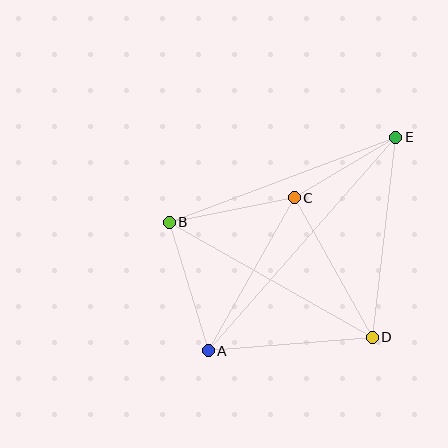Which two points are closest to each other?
Points C and E are closest to each other.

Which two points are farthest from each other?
Points A and E are farthest from each other.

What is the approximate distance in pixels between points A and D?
The distance between A and D is approximately 165 pixels.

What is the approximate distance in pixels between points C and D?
The distance between C and D is approximately 160 pixels.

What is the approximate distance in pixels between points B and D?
The distance between B and D is approximately 233 pixels.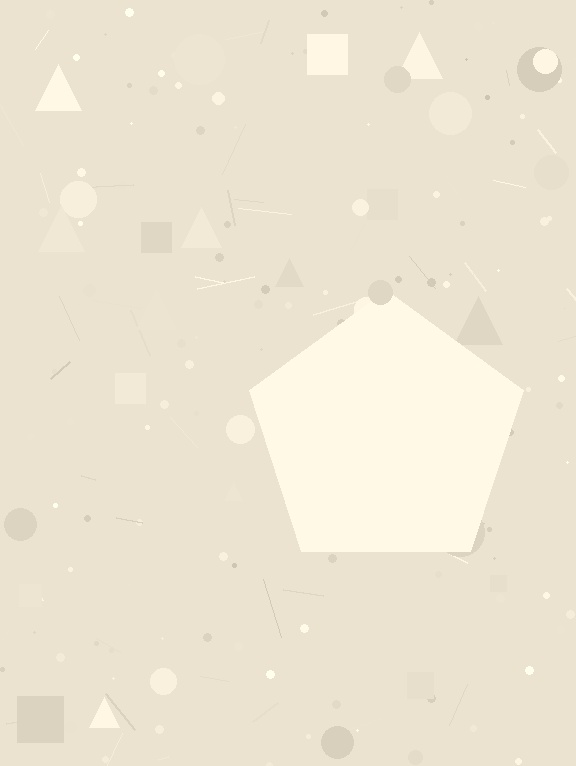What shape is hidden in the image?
A pentagon is hidden in the image.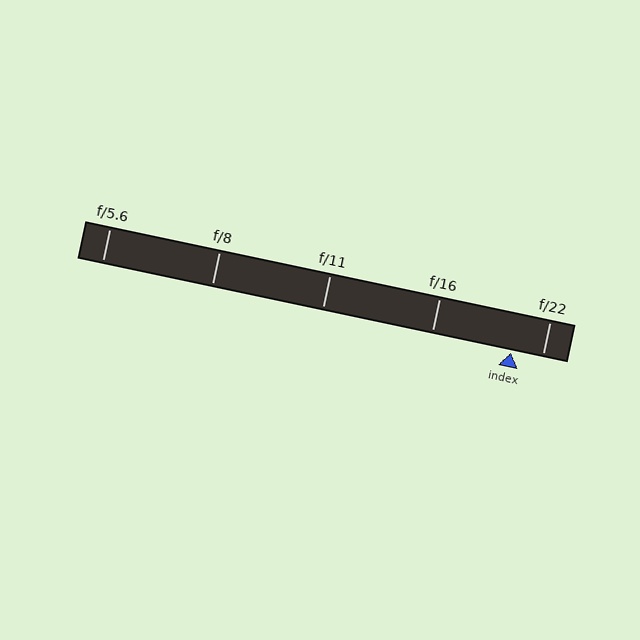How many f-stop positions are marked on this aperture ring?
There are 5 f-stop positions marked.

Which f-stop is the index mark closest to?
The index mark is closest to f/22.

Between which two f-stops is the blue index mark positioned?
The index mark is between f/16 and f/22.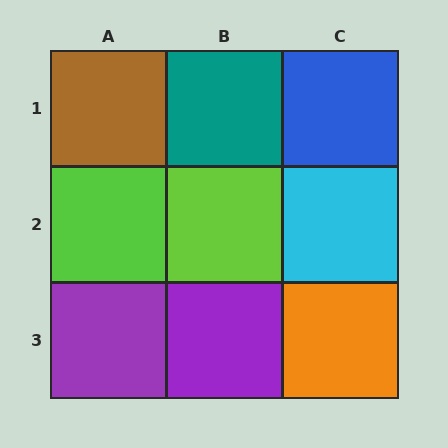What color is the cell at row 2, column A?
Lime.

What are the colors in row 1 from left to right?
Brown, teal, blue.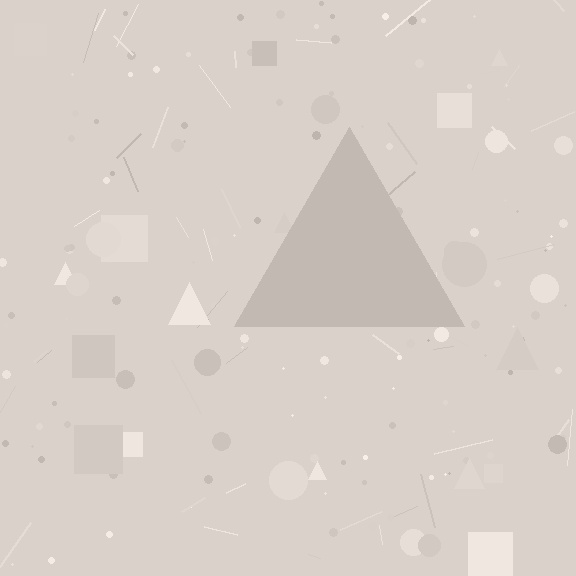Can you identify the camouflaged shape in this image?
The camouflaged shape is a triangle.